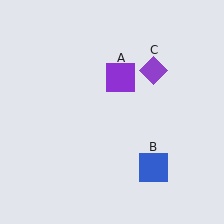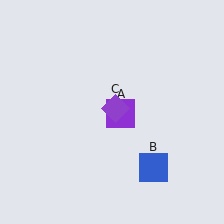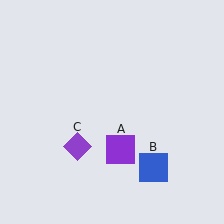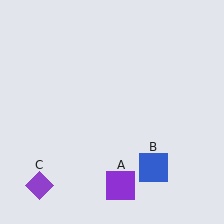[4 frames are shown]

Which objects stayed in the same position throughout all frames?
Blue square (object B) remained stationary.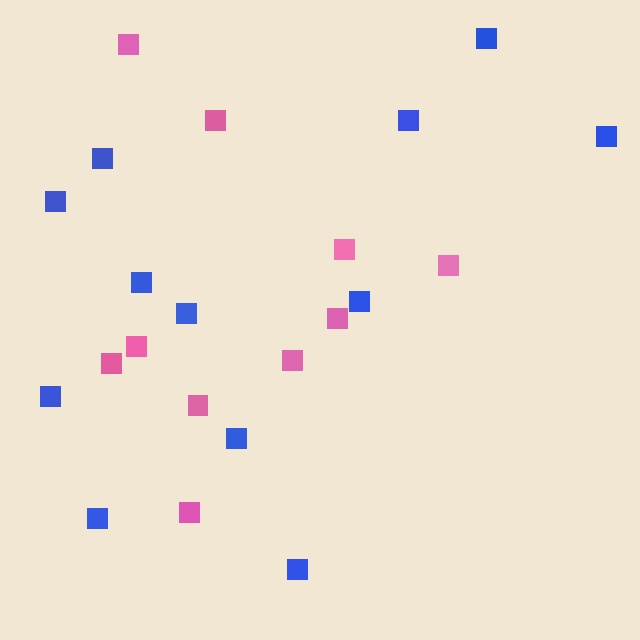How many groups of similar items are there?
There are 2 groups: one group of blue squares (12) and one group of pink squares (10).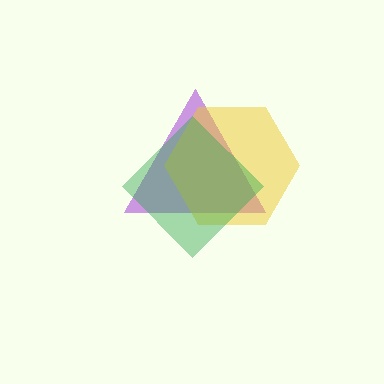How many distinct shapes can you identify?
There are 3 distinct shapes: a purple triangle, a yellow hexagon, a green diamond.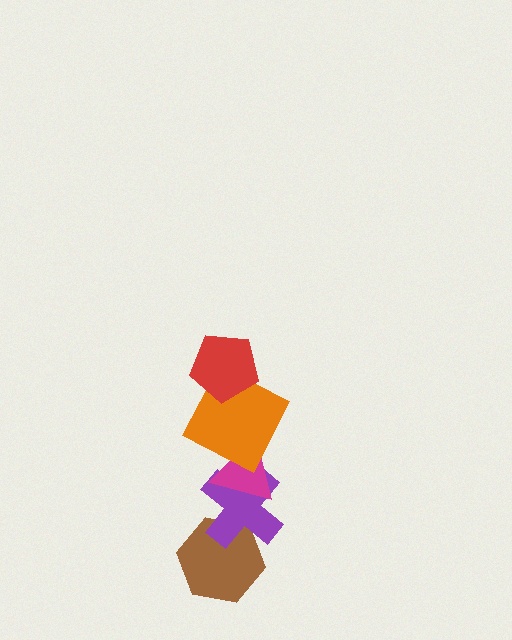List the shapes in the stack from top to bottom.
From top to bottom: the red pentagon, the orange square, the magenta triangle, the purple cross, the brown hexagon.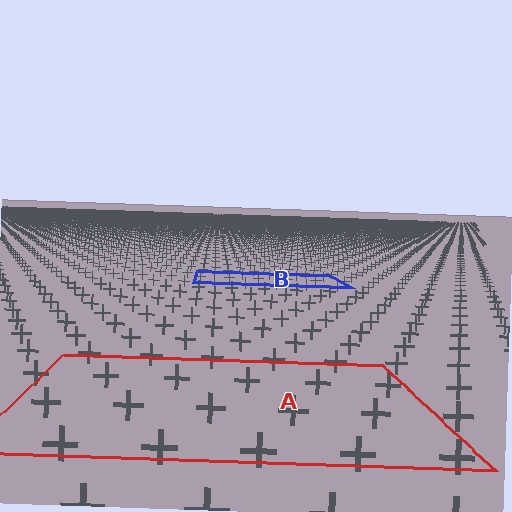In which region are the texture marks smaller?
The texture marks are smaller in region B, because it is farther away.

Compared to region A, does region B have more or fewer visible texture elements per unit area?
Region B has more texture elements per unit area — they are packed more densely because it is farther away.